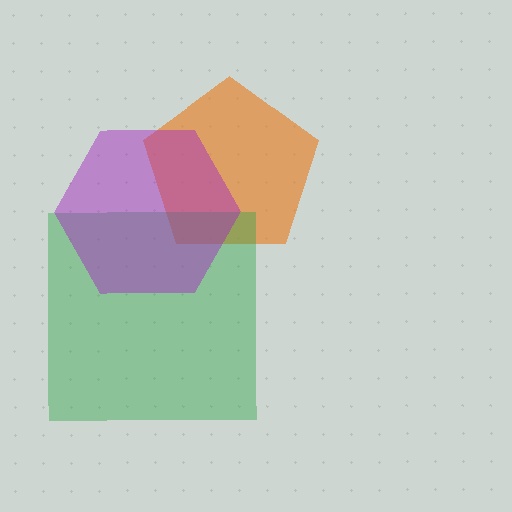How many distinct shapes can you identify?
There are 3 distinct shapes: an orange pentagon, a green square, a purple hexagon.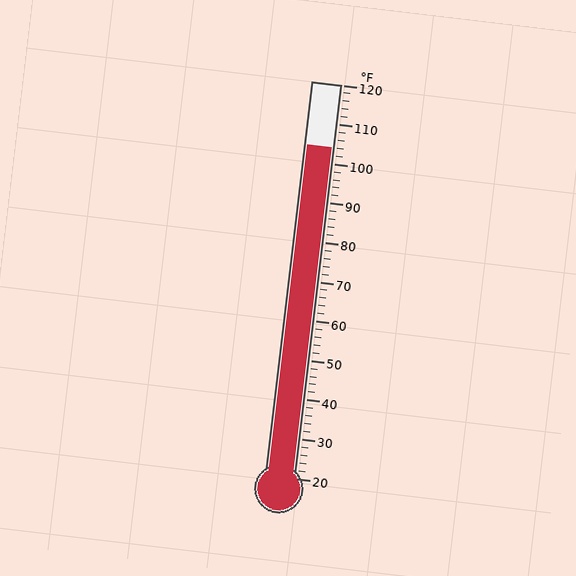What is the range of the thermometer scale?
The thermometer scale ranges from 20°F to 120°F.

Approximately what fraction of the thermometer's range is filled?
The thermometer is filled to approximately 85% of its range.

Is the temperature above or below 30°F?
The temperature is above 30°F.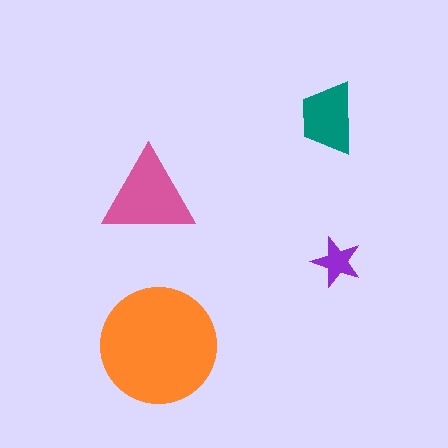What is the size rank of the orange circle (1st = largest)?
1st.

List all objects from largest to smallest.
The orange circle, the pink triangle, the teal trapezoid, the purple star.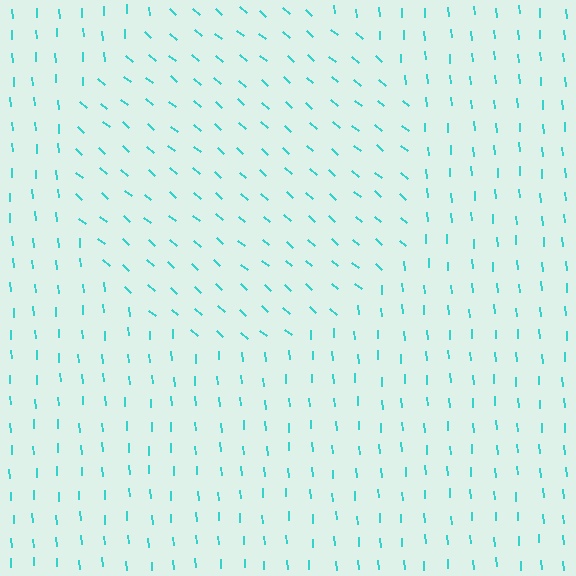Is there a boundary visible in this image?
Yes, there is a texture boundary formed by a change in line orientation.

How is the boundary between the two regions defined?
The boundary is defined purely by a change in line orientation (approximately 45 degrees difference). All lines are the same color and thickness.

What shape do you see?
I see a circle.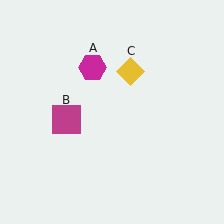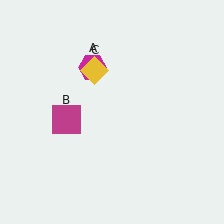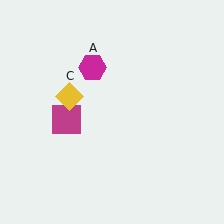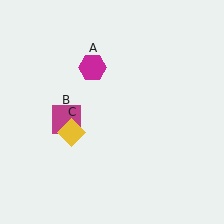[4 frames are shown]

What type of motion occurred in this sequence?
The yellow diamond (object C) rotated counterclockwise around the center of the scene.